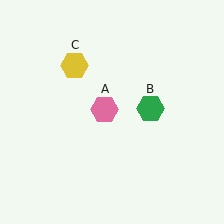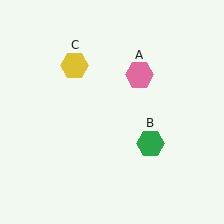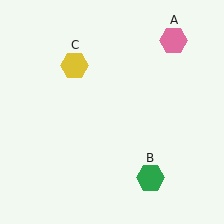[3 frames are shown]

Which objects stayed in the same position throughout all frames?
Yellow hexagon (object C) remained stationary.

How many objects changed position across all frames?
2 objects changed position: pink hexagon (object A), green hexagon (object B).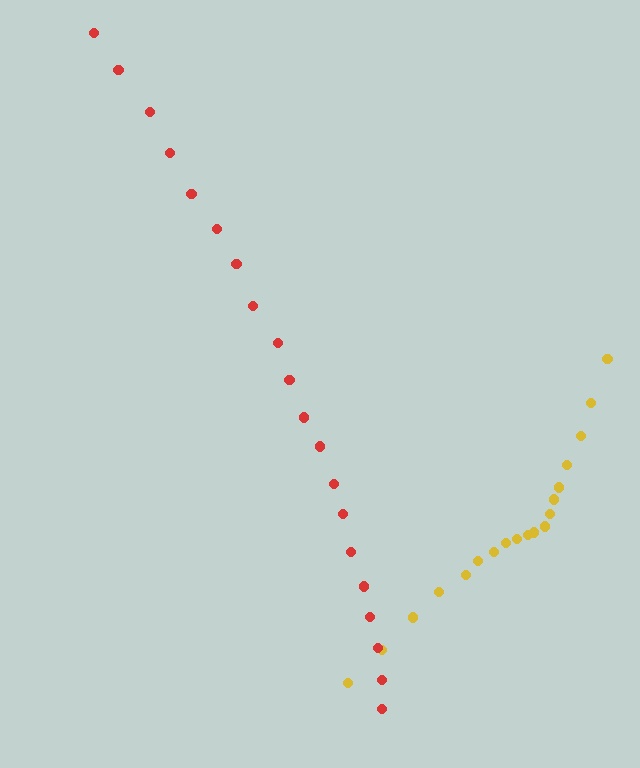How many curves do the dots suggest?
There are 2 distinct paths.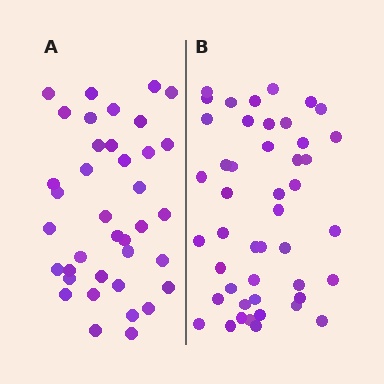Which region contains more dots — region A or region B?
Region B (the right region) has more dots.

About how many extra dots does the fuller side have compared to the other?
Region B has roughly 8 or so more dots than region A.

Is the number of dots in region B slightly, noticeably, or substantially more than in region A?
Region B has only slightly more — the two regions are fairly close. The ratio is roughly 1.2 to 1.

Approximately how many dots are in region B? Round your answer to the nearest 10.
About 50 dots. (The exact count is 46, which rounds to 50.)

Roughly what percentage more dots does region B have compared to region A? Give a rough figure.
About 20% more.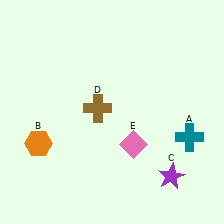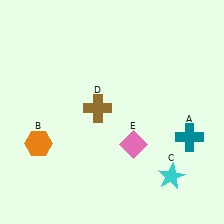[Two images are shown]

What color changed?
The star (C) changed from purple in Image 1 to cyan in Image 2.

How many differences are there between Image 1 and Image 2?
There is 1 difference between the two images.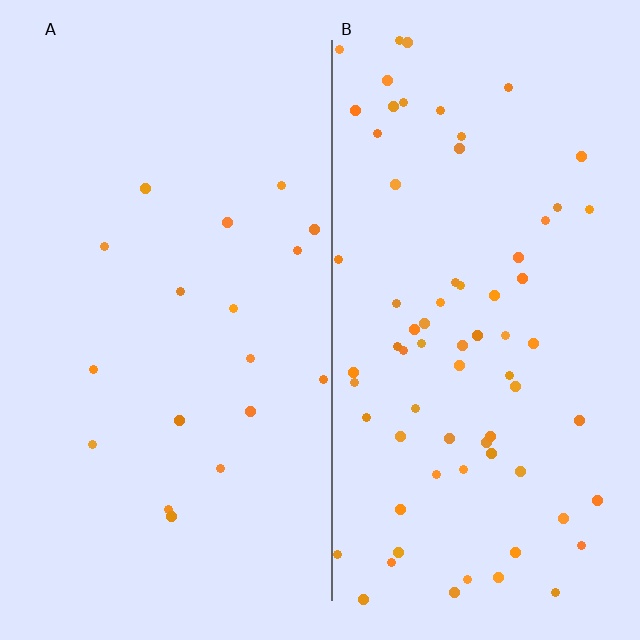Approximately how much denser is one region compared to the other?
Approximately 4.0× — region B over region A.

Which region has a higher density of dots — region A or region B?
B (the right).